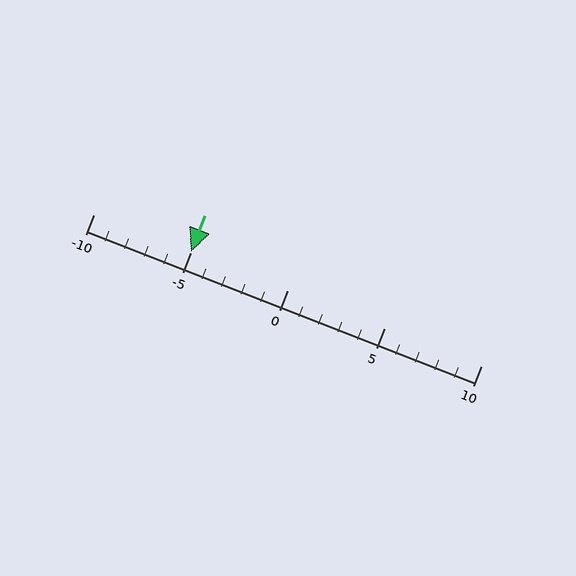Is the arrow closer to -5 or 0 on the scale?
The arrow is closer to -5.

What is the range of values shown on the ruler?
The ruler shows values from -10 to 10.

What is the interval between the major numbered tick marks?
The major tick marks are spaced 5 units apart.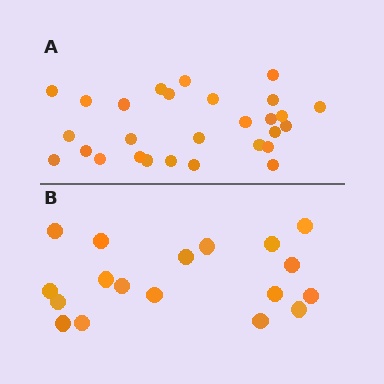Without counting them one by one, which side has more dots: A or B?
Region A (the top region) has more dots.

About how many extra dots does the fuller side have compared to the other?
Region A has roughly 10 or so more dots than region B.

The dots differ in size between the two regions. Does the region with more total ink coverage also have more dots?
No. Region B has more total ink coverage because its dots are larger, but region A actually contains more individual dots. Total area can be misleading — the number of items is what matters here.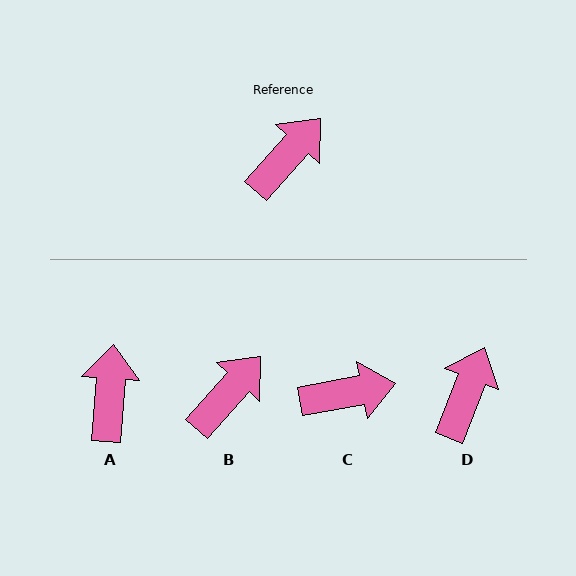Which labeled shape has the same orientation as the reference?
B.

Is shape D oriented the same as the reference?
No, it is off by about 20 degrees.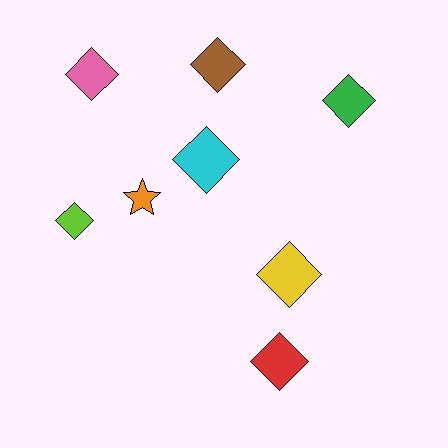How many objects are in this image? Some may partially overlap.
There are 8 objects.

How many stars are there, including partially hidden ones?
There is 1 star.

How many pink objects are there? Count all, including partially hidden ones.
There is 1 pink object.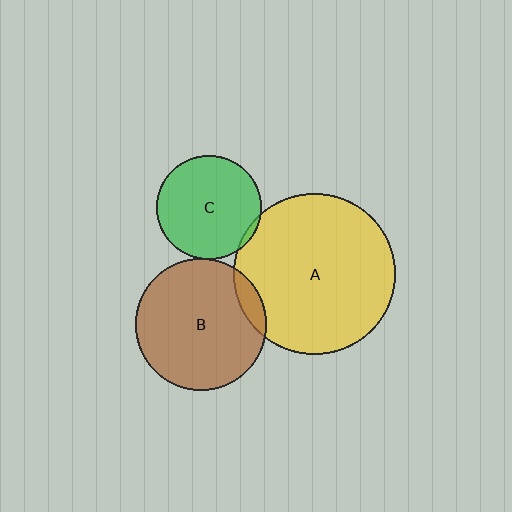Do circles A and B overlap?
Yes.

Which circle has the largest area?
Circle A (yellow).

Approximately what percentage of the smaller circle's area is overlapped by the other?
Approximately 10%.